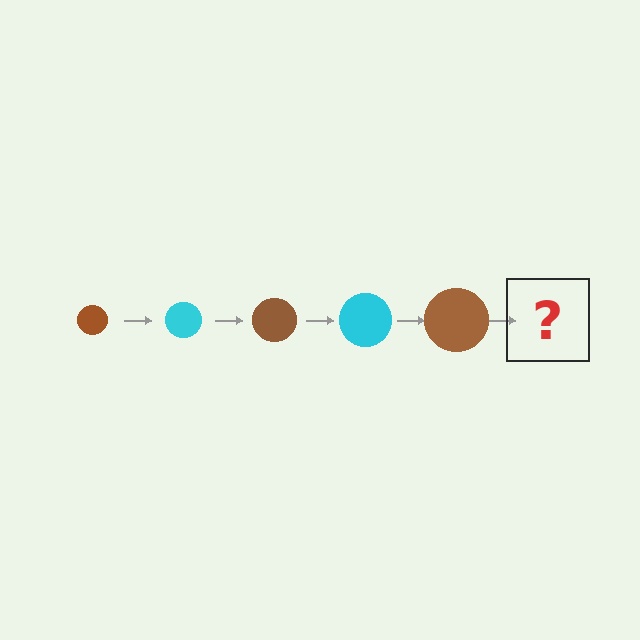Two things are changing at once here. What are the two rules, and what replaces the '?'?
The two rules are that the circle grows larger each step and the color cycles through brown and cyan. The '?' should be a cyan circle, larger than the previous one.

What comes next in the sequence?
The next element should be a cyan circle, larger than the previous one.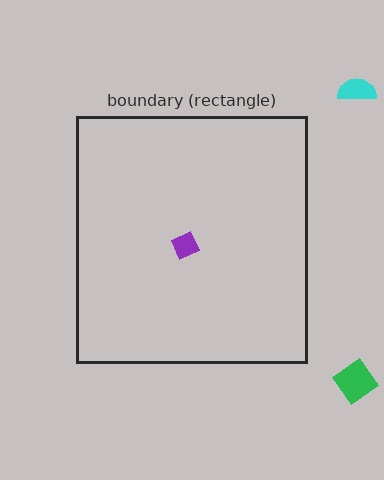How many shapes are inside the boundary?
1 inside, 2 outside.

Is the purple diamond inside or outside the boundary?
Inside.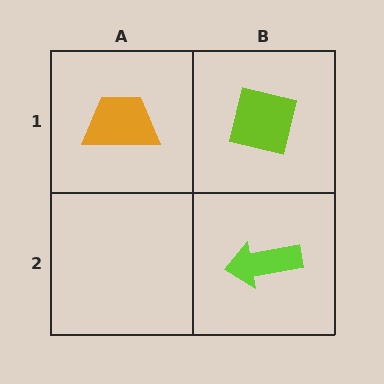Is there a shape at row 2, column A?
No, that cell is empty.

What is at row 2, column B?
A lime arrow.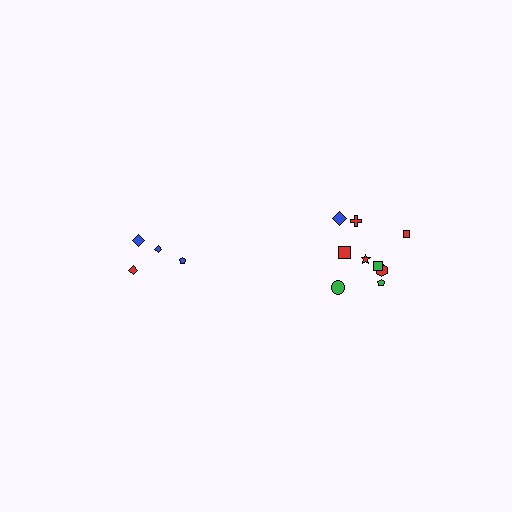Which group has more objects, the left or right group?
The right group.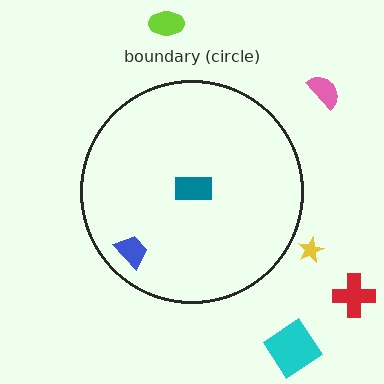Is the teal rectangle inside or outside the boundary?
Inside.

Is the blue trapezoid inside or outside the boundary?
Inside.